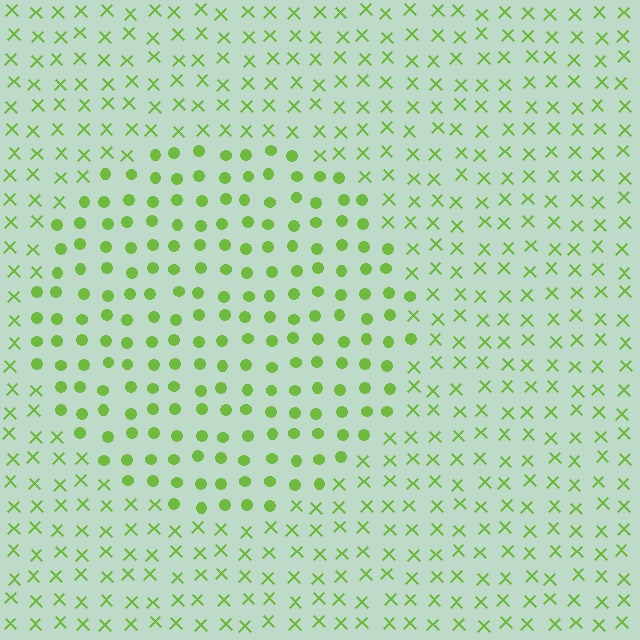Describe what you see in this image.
The image is filled with small lime elements arranged in a uniform grid. A circle-shaped region contains circles, while the surrounding area contains X marks. The boundary is defined purely by the change in element shape.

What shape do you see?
I see a circle.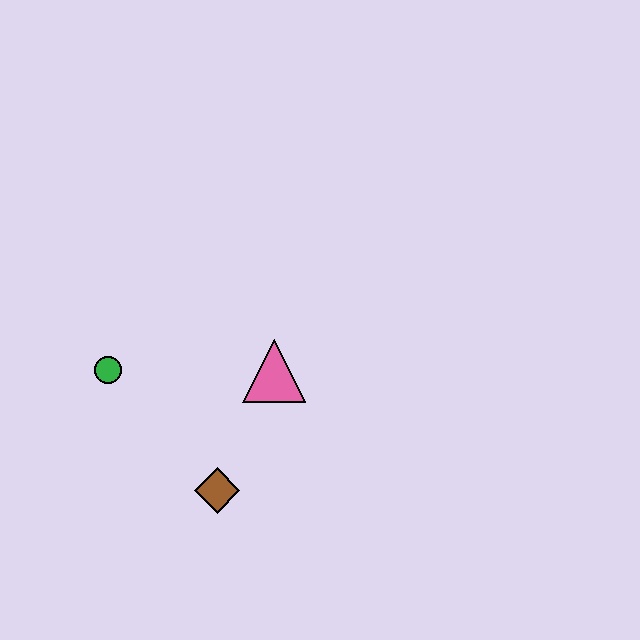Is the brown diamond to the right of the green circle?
Yes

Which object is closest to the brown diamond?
The pink triangle is closest to the brown diamond.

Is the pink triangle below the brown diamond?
No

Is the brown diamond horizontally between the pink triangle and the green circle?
Yes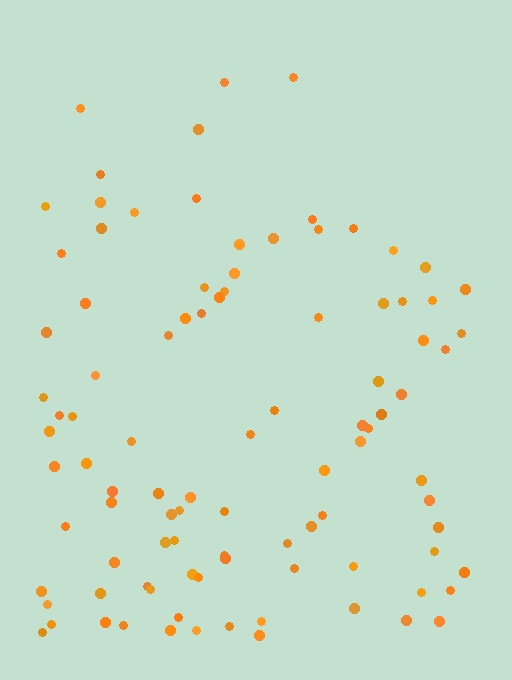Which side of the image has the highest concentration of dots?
The bottom.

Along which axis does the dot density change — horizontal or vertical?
Vertical.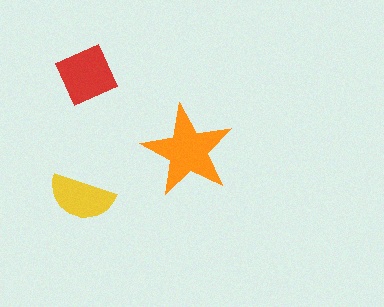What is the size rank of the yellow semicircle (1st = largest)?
3rd.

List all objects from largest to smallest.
The orange star, the red square, the yellow semicircle.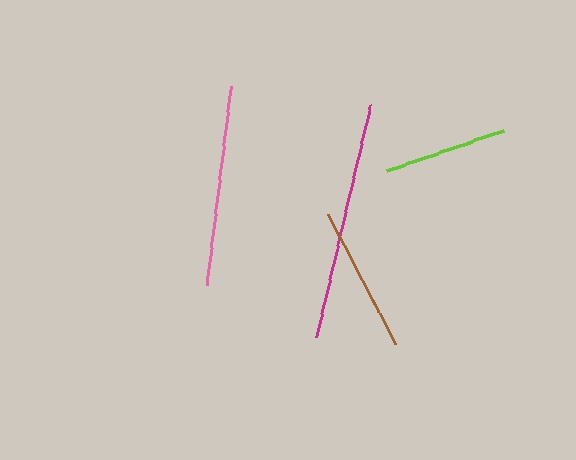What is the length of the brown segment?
The brown segment is approximately 146 pixels long.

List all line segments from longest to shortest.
From longest to shortest: magenta, pink, brown, lime.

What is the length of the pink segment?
The pink segment is approximately 202 pixels long.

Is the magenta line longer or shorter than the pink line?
The magenta line is longer than the pink line.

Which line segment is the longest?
The magenta line is the longest at approximately 239 pixels.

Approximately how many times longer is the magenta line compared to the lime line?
The magenta line is approximately 1.9 times the length of the lime line.